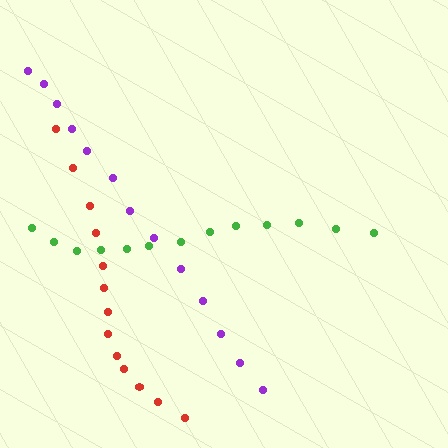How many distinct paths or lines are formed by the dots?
There are 3 distinct paths.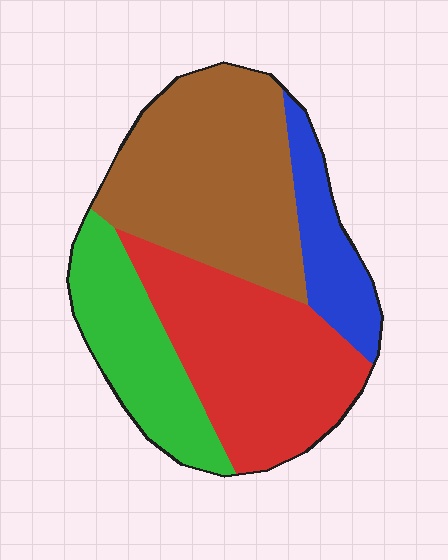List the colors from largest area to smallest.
From largest to smallest: brown, red, green, blue.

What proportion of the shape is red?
Red covers about 30% of the shape.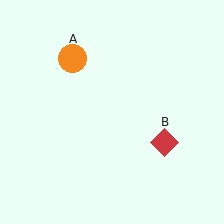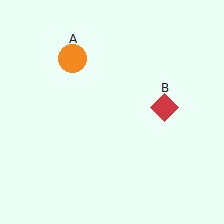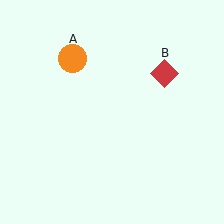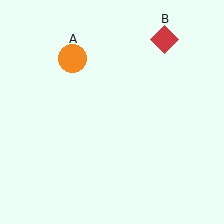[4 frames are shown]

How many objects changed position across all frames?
1 object changed position: red diamond (object B).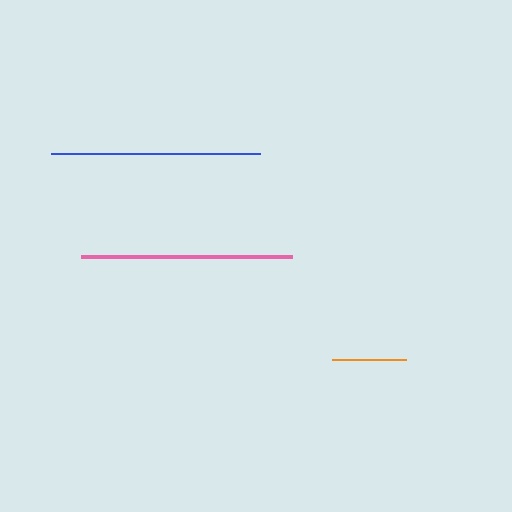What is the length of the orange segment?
The orange segment is approximately 74 pixels long.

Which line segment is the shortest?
The orange line is the shortest at approximately 74 pixels.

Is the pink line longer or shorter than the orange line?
The pink line is longer than the orange line.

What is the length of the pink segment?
The pink segment is approximately 210 pixels long.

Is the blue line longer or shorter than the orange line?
The blue line is longer than the orange line.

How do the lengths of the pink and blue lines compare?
The pink and blue lines are approximately the same length.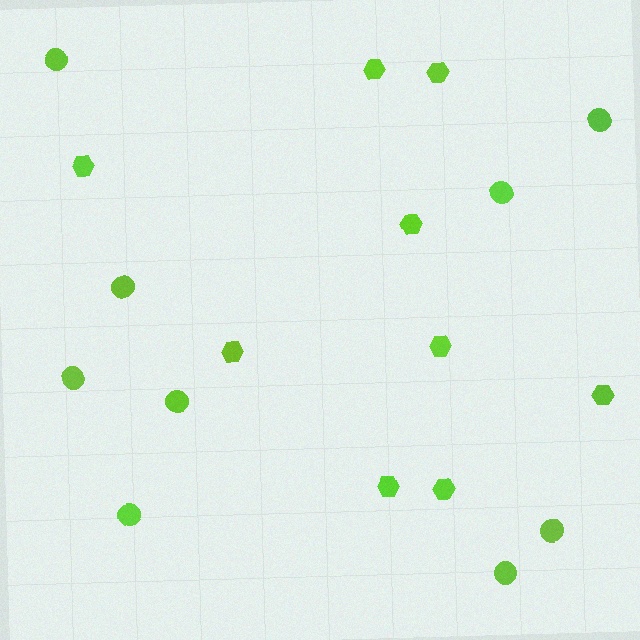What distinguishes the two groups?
There are 2 groups: one group of circles (9) and one group of hexagons (9).